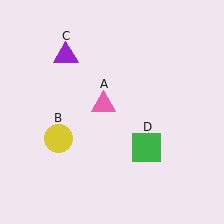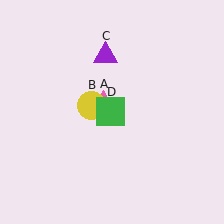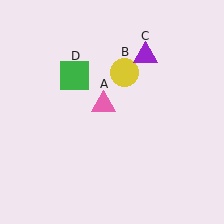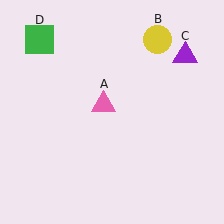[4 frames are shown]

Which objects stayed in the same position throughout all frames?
Pink triangle (object A) remained stationary.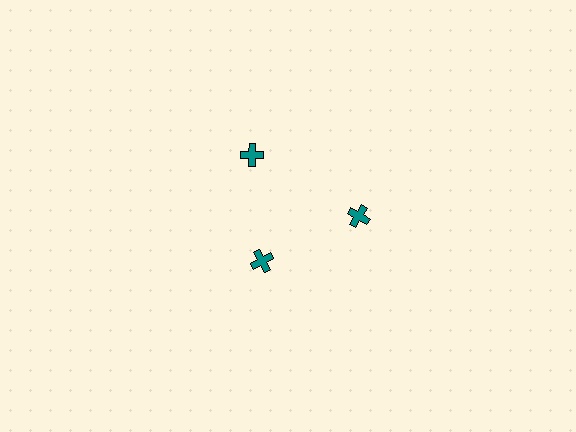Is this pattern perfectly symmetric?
No. The 3 teal crosses are arranged in a ring, but one element near the 7 o'clock position is pulled inward toward the center, breaking the 3-fold rotational symmetry.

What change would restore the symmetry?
The symmetry would be restored by moving it outward, back onto the ring so that all 3 crosses sit at equal angles and equal distance from the center.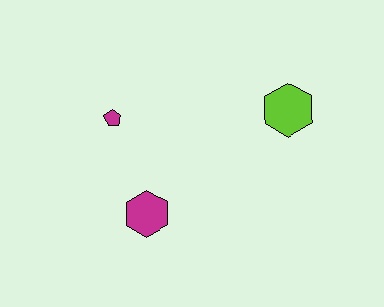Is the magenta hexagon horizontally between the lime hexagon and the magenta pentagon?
Yes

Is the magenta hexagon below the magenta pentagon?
Yes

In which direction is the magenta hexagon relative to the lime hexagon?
The magenta hexagon is to the left of the lime hexagon.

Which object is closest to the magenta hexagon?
The magenta pentagon is closest to the magenta hexagon.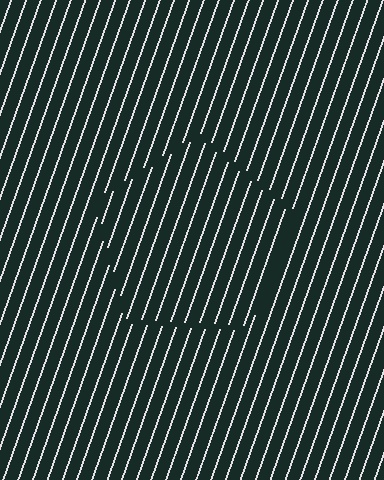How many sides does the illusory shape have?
5 sides — the line-ends trace a pentagon.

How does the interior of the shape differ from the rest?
The interior of the shape contains the same grating, shifted by half a period — the contour is defined by the phase discontinuity where line-ends from the inner and outer gratings abut.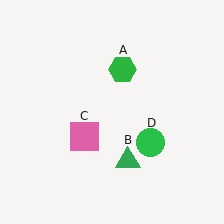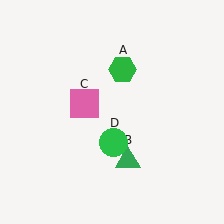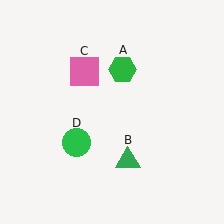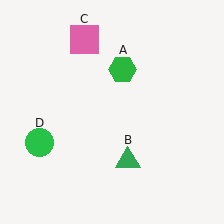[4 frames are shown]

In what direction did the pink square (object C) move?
The pink square (object C) moved up.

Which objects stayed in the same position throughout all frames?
Green hexagon (object A) and green triangle (object B) remained stationary.